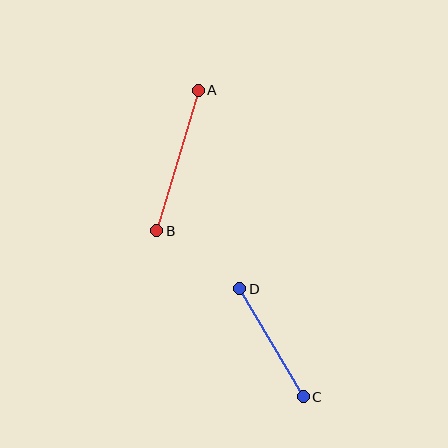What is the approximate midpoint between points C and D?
The midpoint is at approximately (271, 343) pixels.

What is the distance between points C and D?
The distance is approximately 126 pixels.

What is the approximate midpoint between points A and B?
The midpoint is at approximately (177, 160) pixels.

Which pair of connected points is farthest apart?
Points A and B are farthest apart.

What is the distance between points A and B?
The distance is approximately 147 pixels.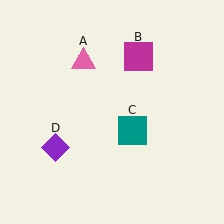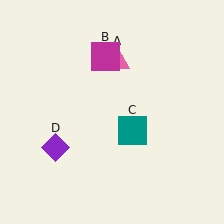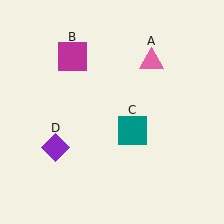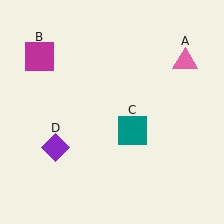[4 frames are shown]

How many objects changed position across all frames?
2 objects changed position: pink triangle (object A), magenta square (object B).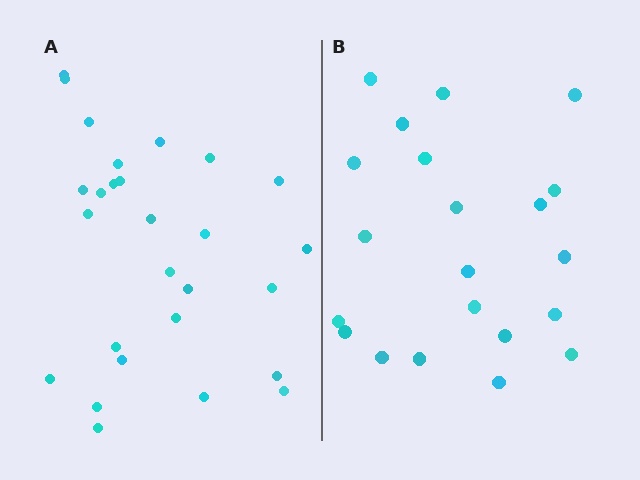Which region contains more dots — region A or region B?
Region A (the left region) has more dots.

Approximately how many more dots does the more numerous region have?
Region A has about 6 more dots than region B.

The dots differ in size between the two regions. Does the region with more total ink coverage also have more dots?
No. Region B has more total ink coverage because its dots are larger, but region A actually contains more individual dots. Total area can be misleading — the number of items is what matters here.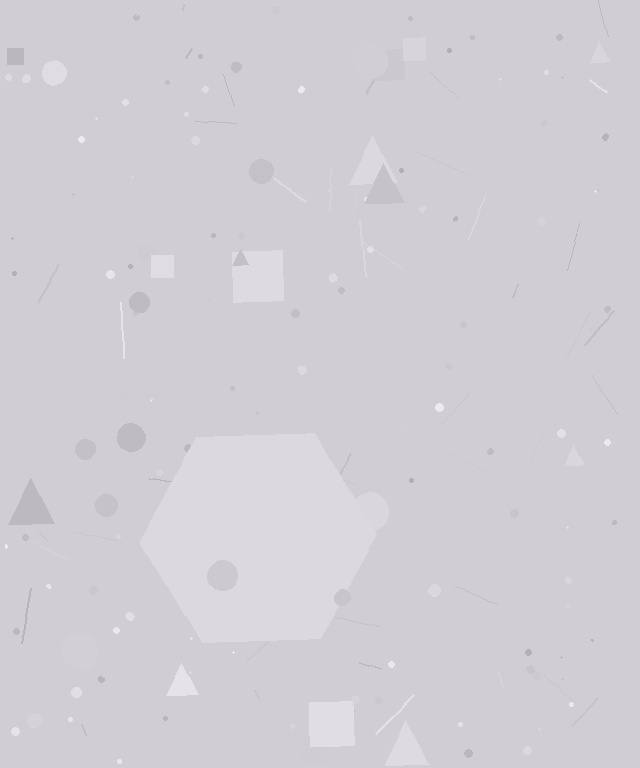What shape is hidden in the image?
A hexagon is hidden in the image.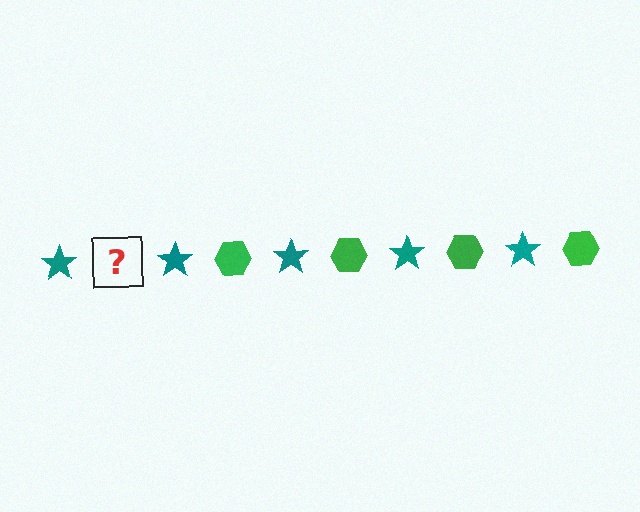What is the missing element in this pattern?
The missing element is a green hexagon.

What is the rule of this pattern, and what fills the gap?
The rule is that the pattern alternates between teal star and green hexagon. The gap should be filled with a green hexagon.